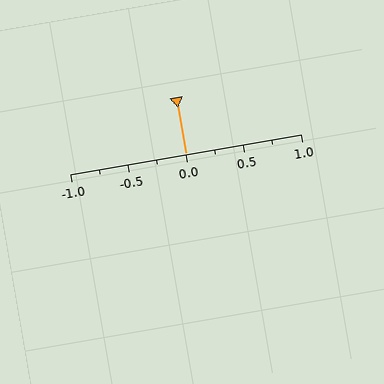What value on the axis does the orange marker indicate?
The marker indicates approximately 0.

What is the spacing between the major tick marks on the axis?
The major ticks are spaced 0.5 apart.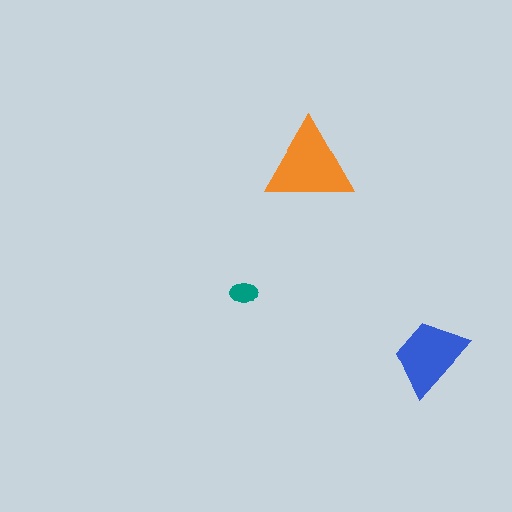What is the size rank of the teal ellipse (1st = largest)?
3rd.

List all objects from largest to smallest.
The orange triangle, the blue trapezoid, the teal ellipse.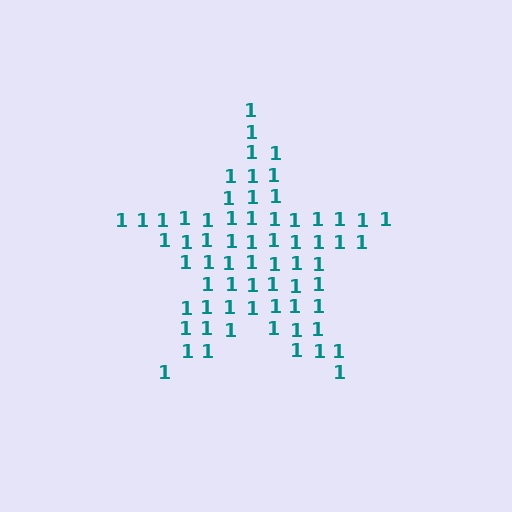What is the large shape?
The large shape is a star.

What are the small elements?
The small elements are digit 1's.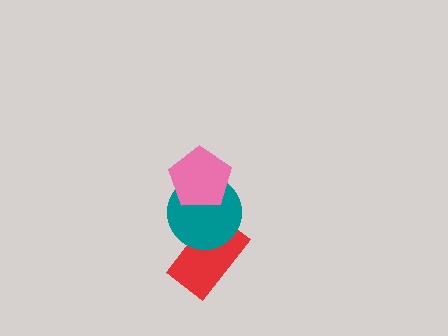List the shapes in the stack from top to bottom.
From top to bottom: the pink pentagon, the teal circle, the red rectangle.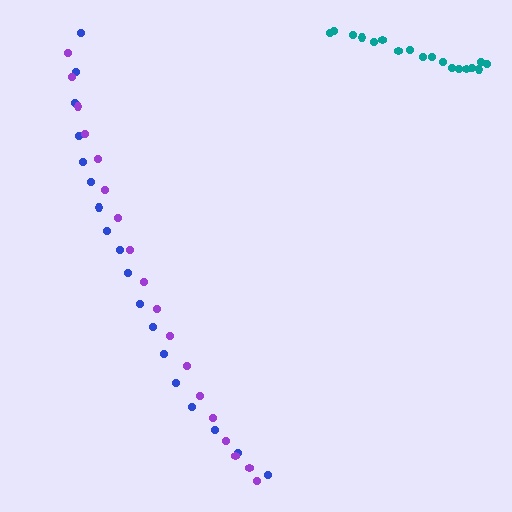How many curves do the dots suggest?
There are 3 distinct paths.